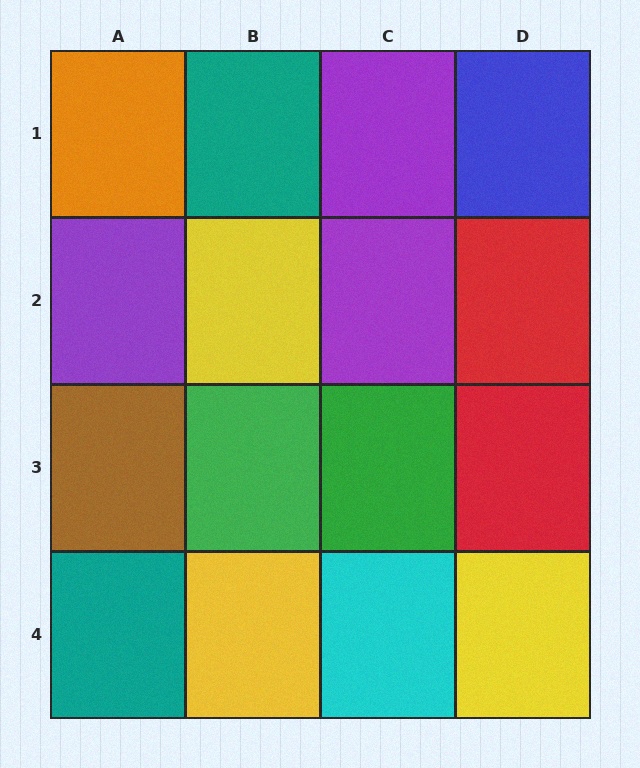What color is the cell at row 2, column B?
Yellow.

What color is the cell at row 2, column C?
Purple.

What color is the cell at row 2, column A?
Purple.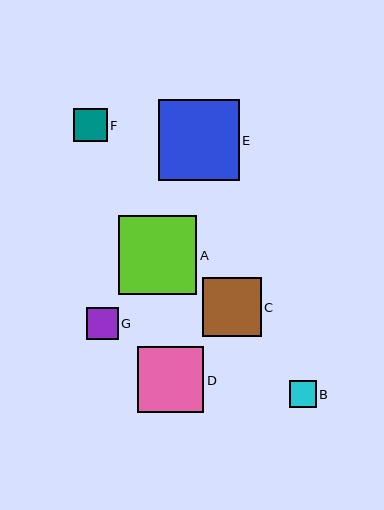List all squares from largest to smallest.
From largest to smallest: E, A, D, C, F, G, B.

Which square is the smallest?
Square B is the smallest with a size of approximately 27 pixels.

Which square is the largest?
Square E is the largest with a size of approximately 81 pixels.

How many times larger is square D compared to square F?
Square D is approximately 2.0 times the size of square F.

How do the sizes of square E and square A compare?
Square E and square A are approximately the same size.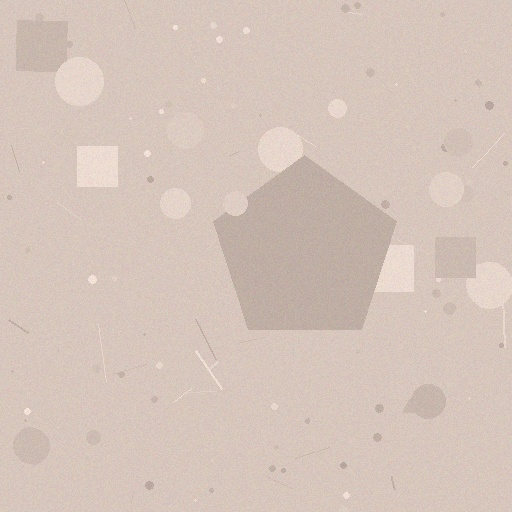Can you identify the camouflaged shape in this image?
The camouflaged shape is a pentagon.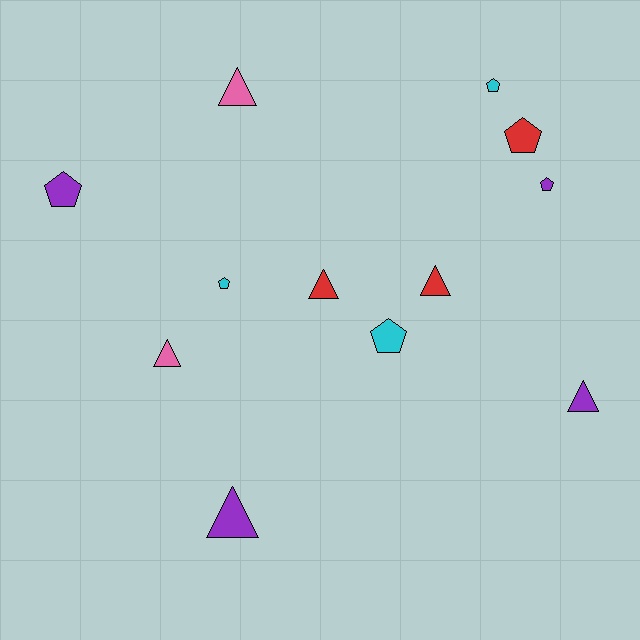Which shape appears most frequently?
Pentagon, with 6 objects.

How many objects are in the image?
There are 12 objects.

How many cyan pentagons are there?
There are 3 cyan pentagons.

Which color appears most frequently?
Purple, with 4 objects.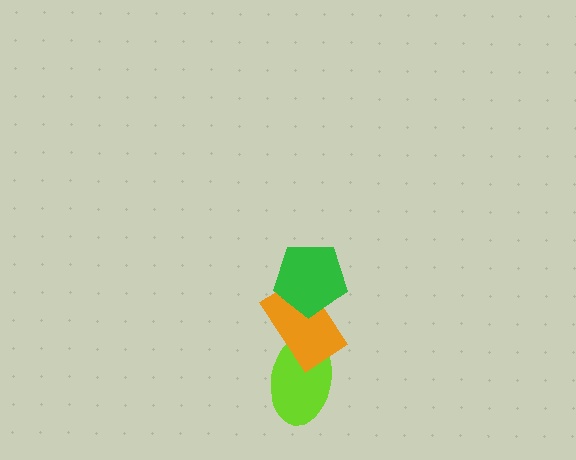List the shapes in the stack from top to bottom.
From top to bottom: the green pentagon, the orange rectangle, the lime ellipse.